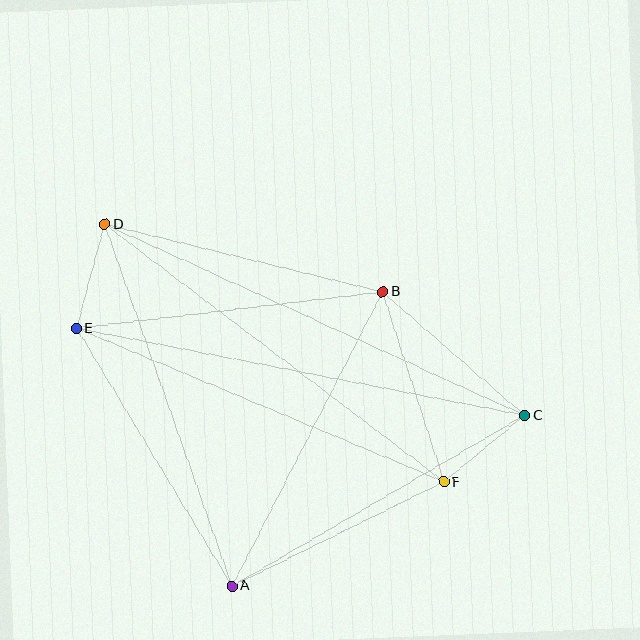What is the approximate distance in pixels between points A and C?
The distance between A and C is approximately 339 pixels.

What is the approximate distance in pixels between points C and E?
The distance between C and E is approximately 457 pixels.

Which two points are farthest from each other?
Points C and D are farthest from each other.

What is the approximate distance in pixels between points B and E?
The distance between B and E is approximately 308 pixels.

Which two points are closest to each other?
Points C and F are closest to each other.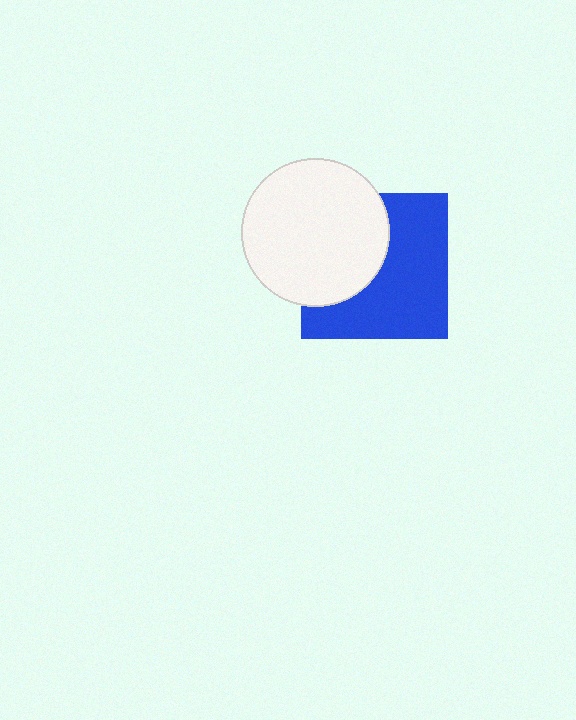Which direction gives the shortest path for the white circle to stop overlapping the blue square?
Moving left gives the shortest separation.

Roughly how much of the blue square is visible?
About half of it is visible (roughly 59%).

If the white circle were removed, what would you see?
You would see the complete blue square.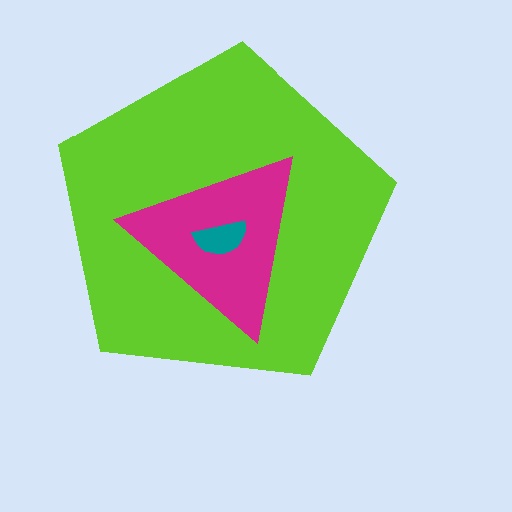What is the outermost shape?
The lime pentagon.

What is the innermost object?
The teal semicircle.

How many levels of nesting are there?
3.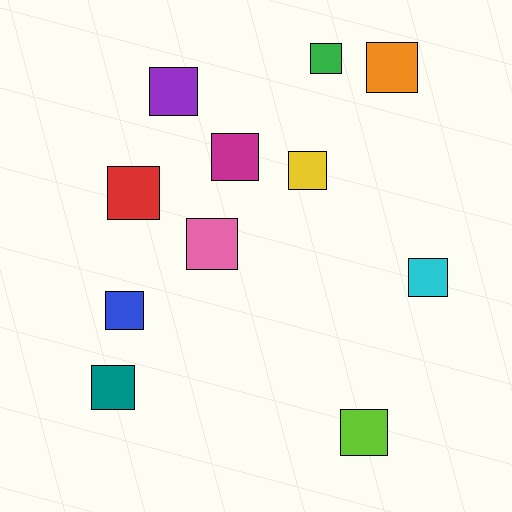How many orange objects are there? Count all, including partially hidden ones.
There is 1 orange object.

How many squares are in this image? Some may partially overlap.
There are 11 squares.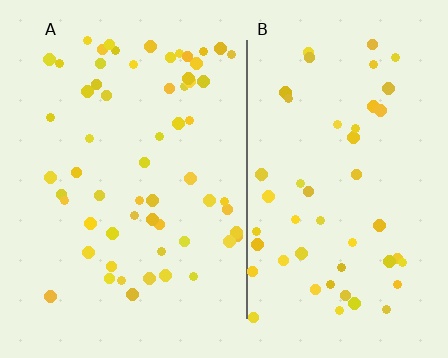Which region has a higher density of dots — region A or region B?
A (the left).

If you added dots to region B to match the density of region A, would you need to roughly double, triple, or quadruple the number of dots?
Approximately double.